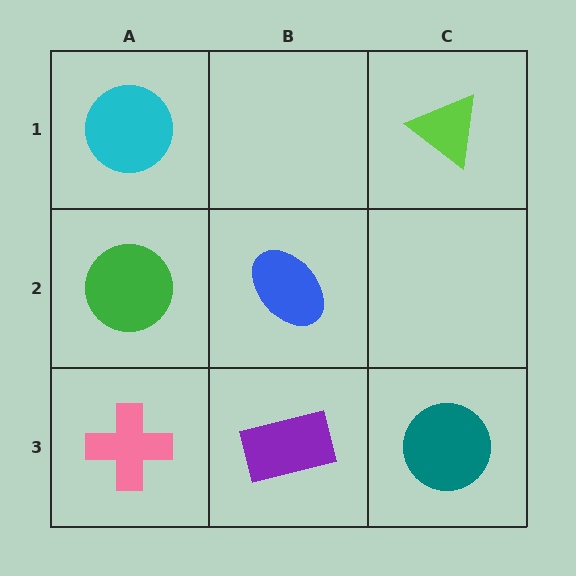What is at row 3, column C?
A teal circle.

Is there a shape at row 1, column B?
No, that cell is empty.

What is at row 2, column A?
A green circle.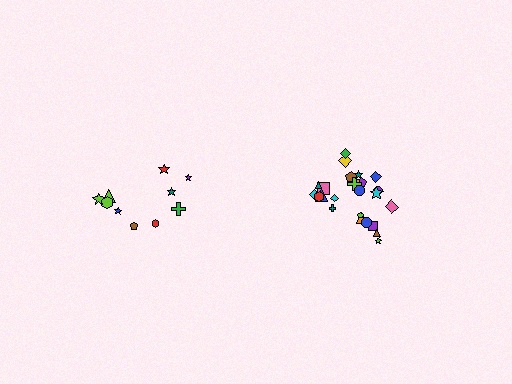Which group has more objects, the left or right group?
The right group.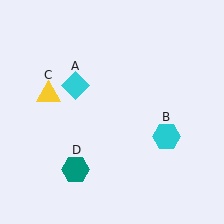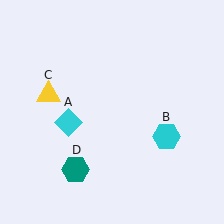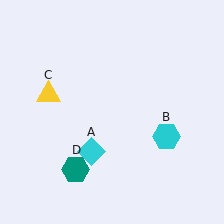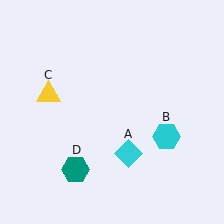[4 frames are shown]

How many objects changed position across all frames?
1 object changed position: cyan diamond (object A).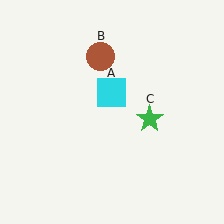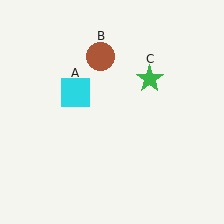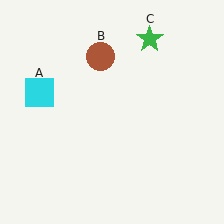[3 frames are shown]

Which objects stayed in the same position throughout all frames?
Brown circle (object B) remained stationary.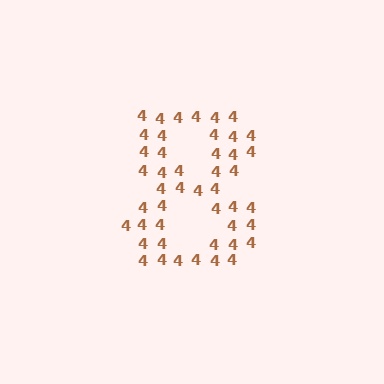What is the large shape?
The large shape is the digit 8.